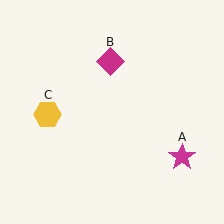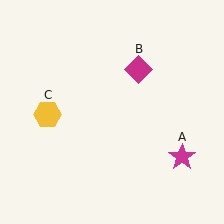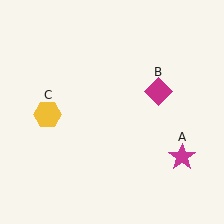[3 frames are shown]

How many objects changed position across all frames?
1 object changed position: magenta diamond (object B).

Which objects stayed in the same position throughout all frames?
Magenta star (object A) and yellow hexagon (object C) remained stationary.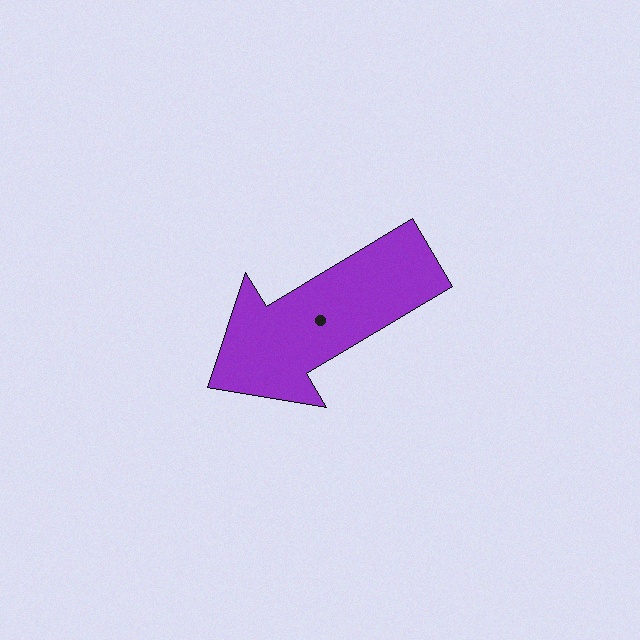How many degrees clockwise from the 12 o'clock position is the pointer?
Approximately 239 degrees.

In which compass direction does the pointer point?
Southwest.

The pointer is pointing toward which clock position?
Roughly 8 o'clock.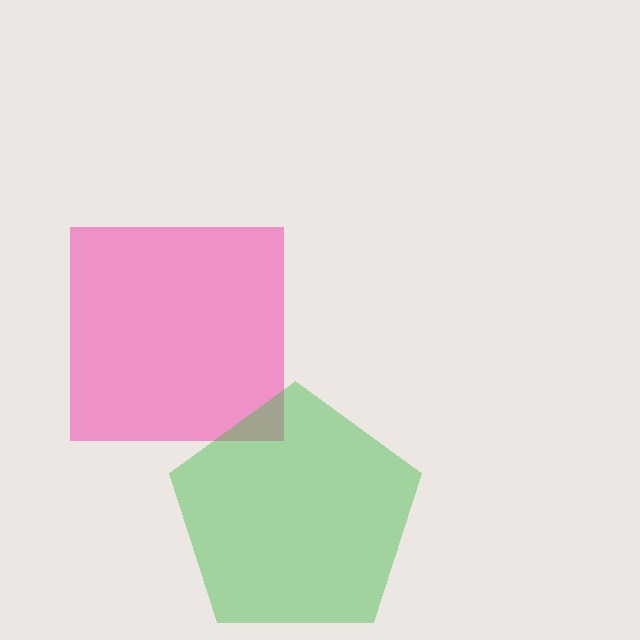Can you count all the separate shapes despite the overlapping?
Yes, there are 2 separate shapes.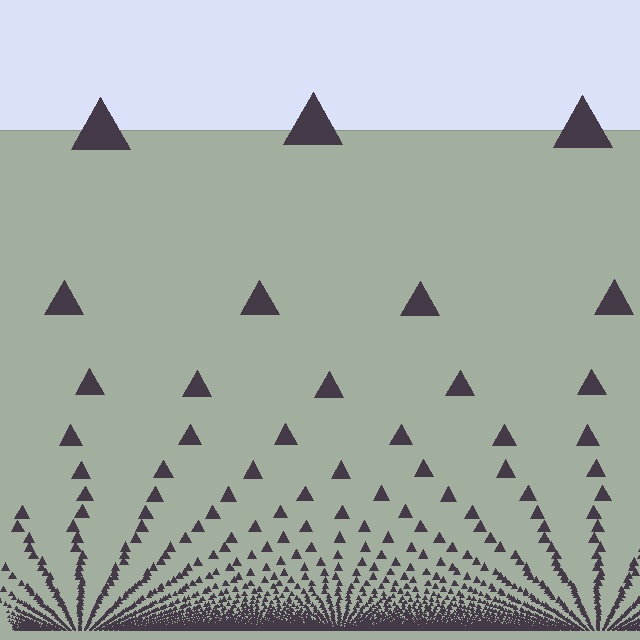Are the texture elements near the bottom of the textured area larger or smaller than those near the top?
Smaller. The gradient is inverted — elements near the bottom are smaller and denser.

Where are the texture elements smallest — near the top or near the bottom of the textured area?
Near the bottom.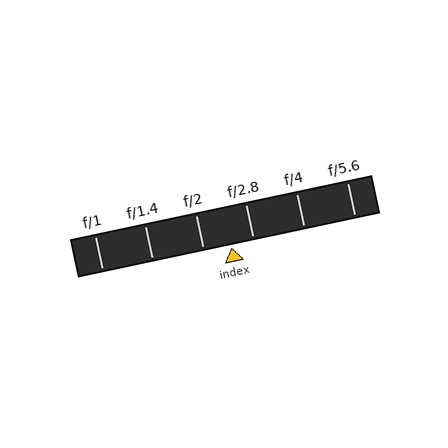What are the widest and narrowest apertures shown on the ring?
The widest aperture shown is f/1 and the narrowest is f/5.6.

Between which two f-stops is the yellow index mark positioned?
The index mark is between f/2 and f/2.8.